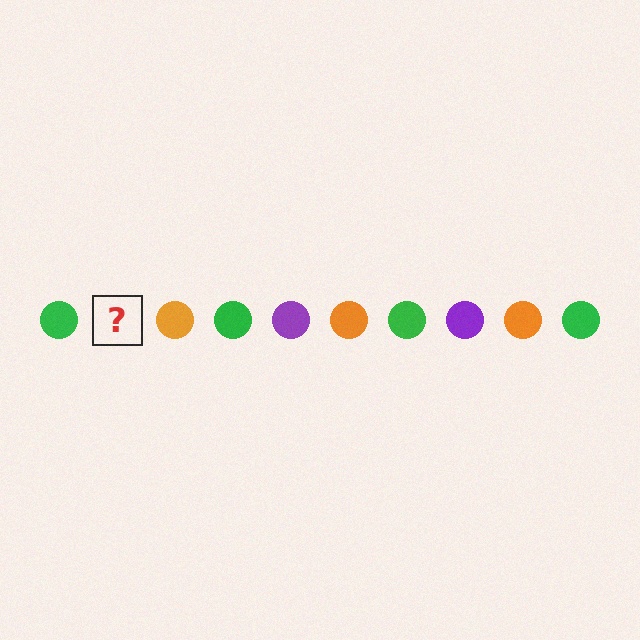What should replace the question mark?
The question mark should be replaced with a purple circle.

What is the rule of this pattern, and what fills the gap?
The rule is that the pattern cycles through green, purple, orange circles. The gap should be filled with a purple circle.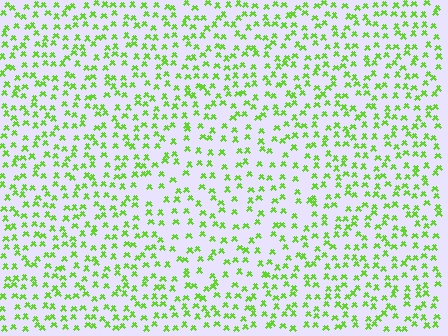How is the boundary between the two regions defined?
The boundary is defined by a change in element density (approximately 1.5x ratio). All elements are the same color, size, and shape.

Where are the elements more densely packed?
The elements are more densely packed outside the circle boundary.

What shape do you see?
I see a circle.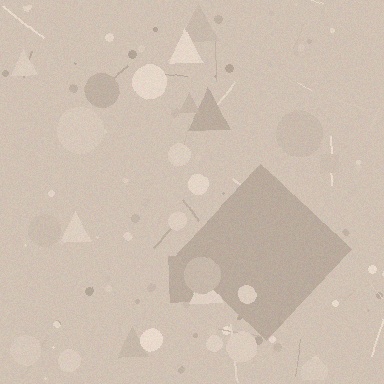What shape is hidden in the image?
A diamond is hidden in the image.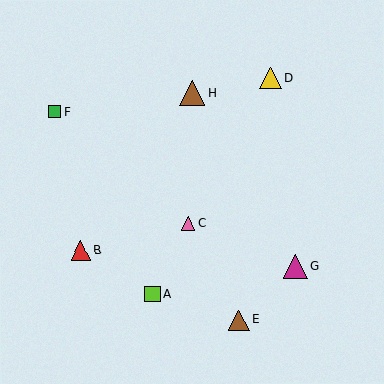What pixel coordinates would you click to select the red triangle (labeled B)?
Click at (81, 250) to select the red triangle B.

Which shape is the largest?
The brown triangle (labeled H) is the largest.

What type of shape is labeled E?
Shape E is a brown triangle.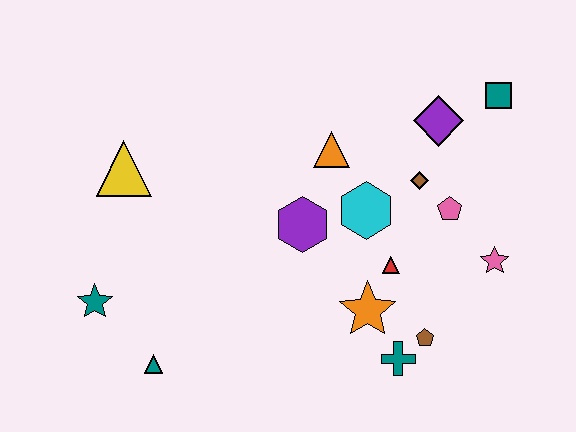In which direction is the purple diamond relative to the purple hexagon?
The purple diamond is to the right of the purple hexagon.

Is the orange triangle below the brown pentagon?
No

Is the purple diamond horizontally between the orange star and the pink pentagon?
Yes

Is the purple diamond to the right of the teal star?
Yes